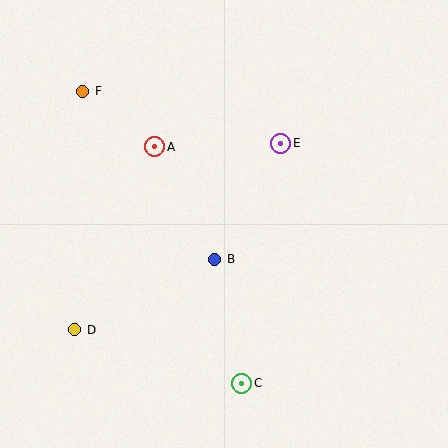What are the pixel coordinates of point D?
Point D is at (75, 330).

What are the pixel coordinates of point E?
Point E is at (281, 143).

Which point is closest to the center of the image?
Point B at (215, 259) is closest to the center.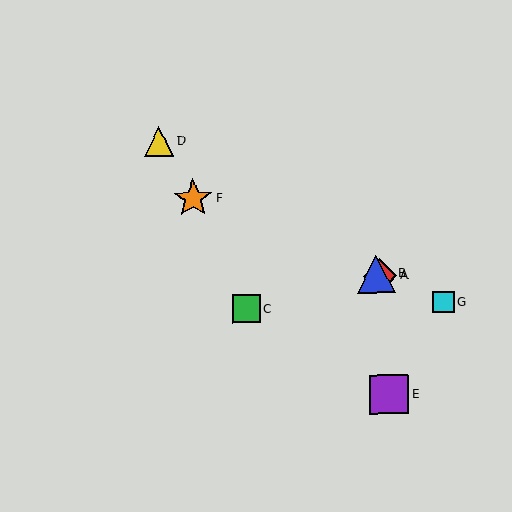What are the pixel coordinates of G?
Object G is at (444, 302).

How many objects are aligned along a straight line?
4 objects (A, B, F, G) are aligned along a straight line.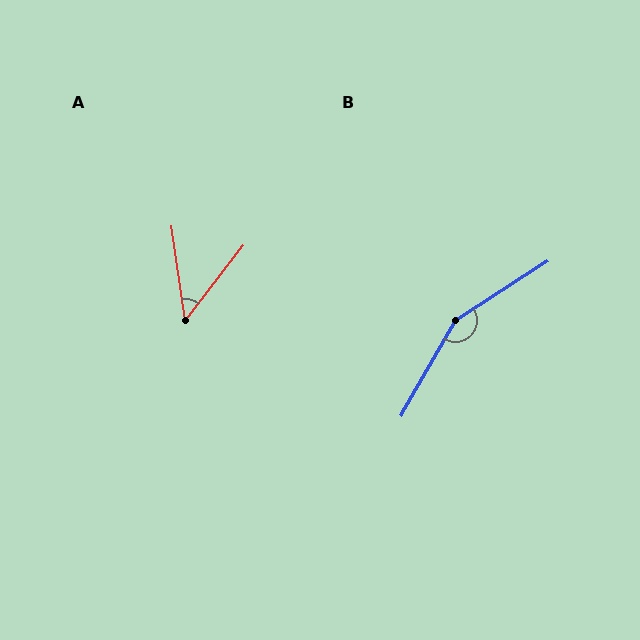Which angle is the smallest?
A, at approximately 46 degrees.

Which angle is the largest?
B, at approximately 152 degrees.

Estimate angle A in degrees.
Approximately 46 degrees.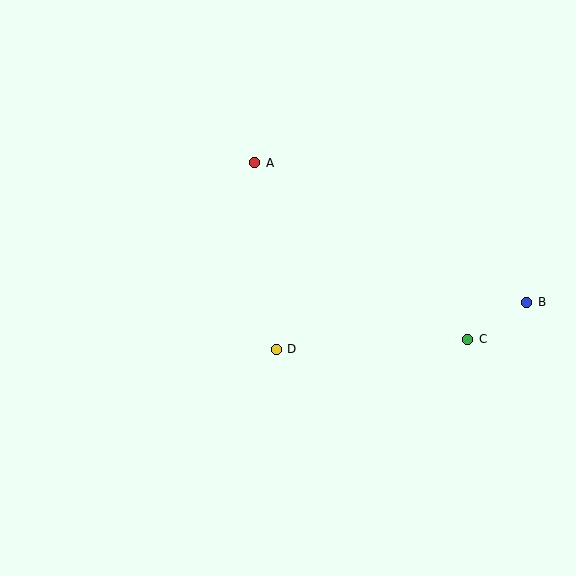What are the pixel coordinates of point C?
Point C is at (468, 339).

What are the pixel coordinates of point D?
Point D is at (276, 349).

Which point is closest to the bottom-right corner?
Point C is closest to the bottom-right corner.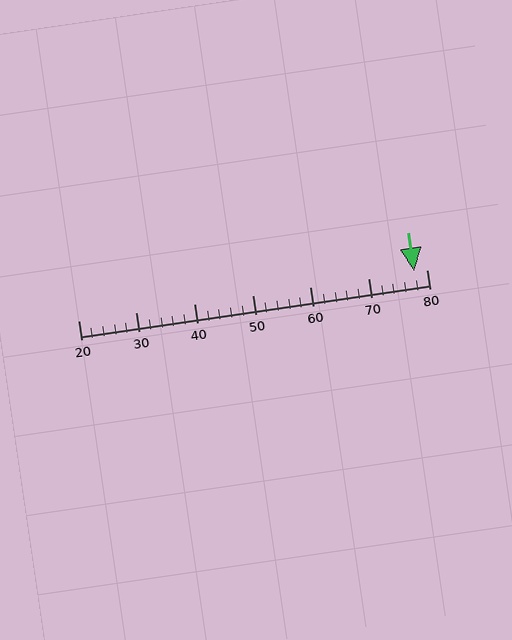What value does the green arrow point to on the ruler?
The green arrow points to approximately 78.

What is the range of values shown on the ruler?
The ruler shows values from 20 to 80.